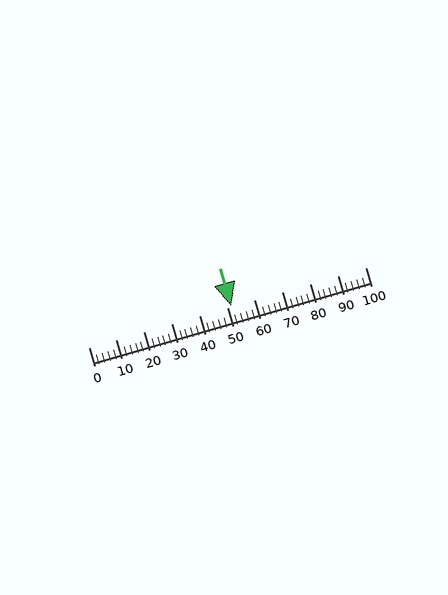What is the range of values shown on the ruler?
The ruler shows values from 0 to 100.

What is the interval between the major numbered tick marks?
The major tick marks are spaced 10 units apart.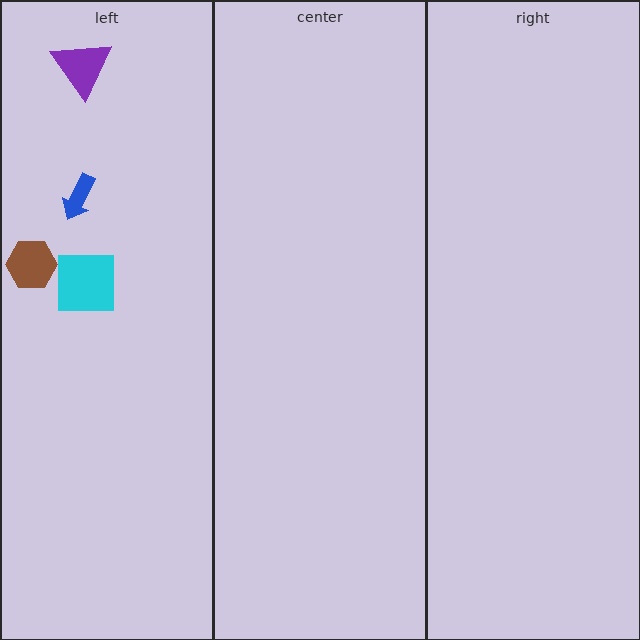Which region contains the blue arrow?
The left region.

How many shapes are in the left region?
4.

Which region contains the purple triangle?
The left region.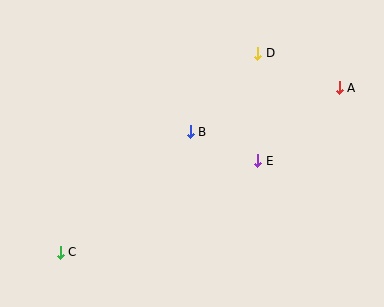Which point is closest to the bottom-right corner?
Point E is closest to the bottom-right corner.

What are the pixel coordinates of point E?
Point E is at (258, 161).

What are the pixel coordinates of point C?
Point C is at (60, 252).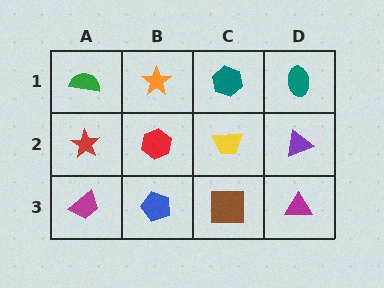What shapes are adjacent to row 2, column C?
A teal hexagon (row 1, column C), a brown square (row 3, column C), a red hexagon (row 2, column B), a purple triangle (row 2, column D).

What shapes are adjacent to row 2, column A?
A green semicircle (row 1, column A), a magenta trapezoid (row 3, column A), a red hexagon (row 2, column B).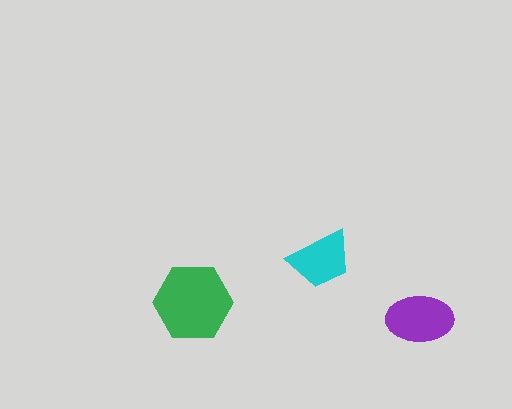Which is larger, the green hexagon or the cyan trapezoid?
The green hexagon.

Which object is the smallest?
The cyan trapezoid.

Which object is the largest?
The green hexagon.